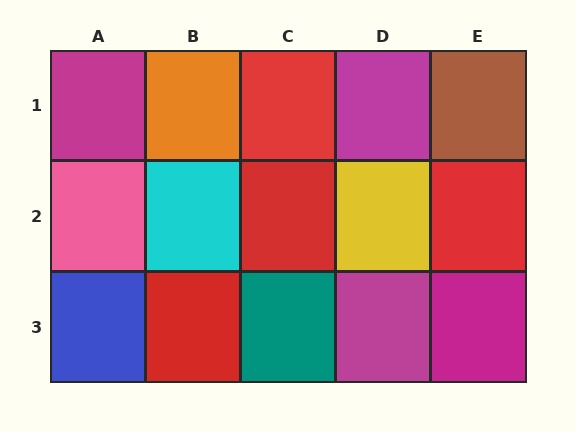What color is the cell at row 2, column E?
Red.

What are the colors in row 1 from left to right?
Magenta, orange, red, magenta, brown.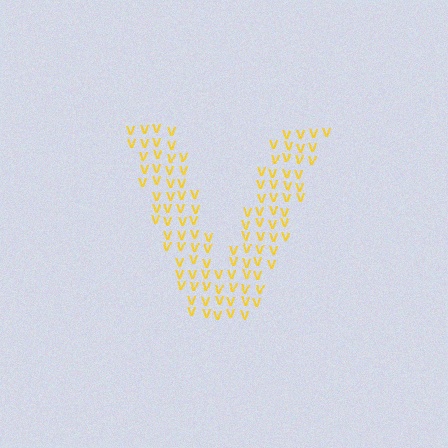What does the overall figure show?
The overall figure shows the letter V.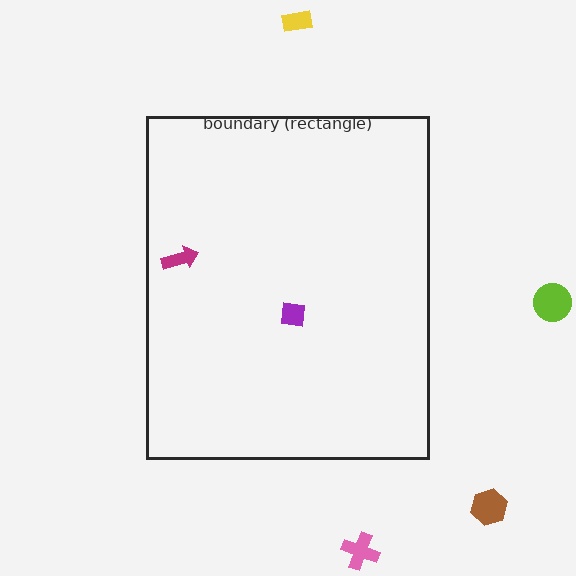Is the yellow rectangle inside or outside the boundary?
Outside.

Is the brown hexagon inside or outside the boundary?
Outside.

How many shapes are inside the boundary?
2 inside, 4 outside.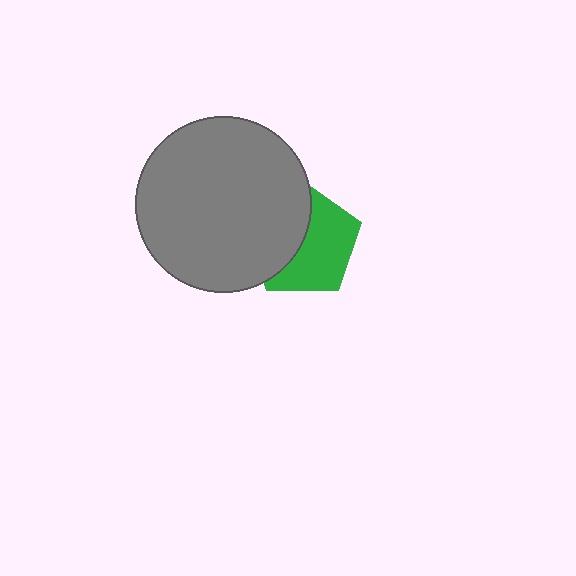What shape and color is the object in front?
The object in front is a gray circle.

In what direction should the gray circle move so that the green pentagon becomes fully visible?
The gray circle should move left. That is the shortest direction to clear the overlap and leave the green pentagon fully visible.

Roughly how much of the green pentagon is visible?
About half of it is visible (roughly 55%).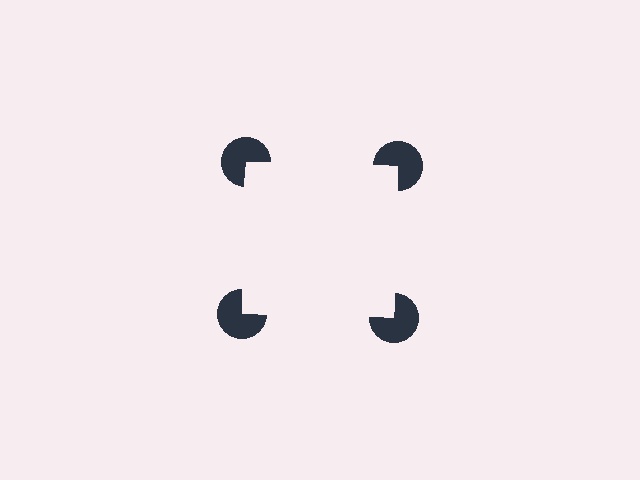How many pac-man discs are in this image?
There are 4 — one at each vertex of the illusory square.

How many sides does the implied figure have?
4 sides.